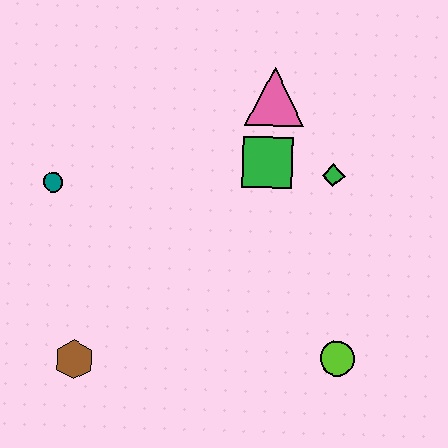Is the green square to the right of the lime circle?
No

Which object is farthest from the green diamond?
The brown hexagon is farthest from the green diamond.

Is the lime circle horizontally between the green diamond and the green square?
No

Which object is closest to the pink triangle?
The green square is closest to the pink triangle.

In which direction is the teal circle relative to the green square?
The teal circle is to the left of the green square.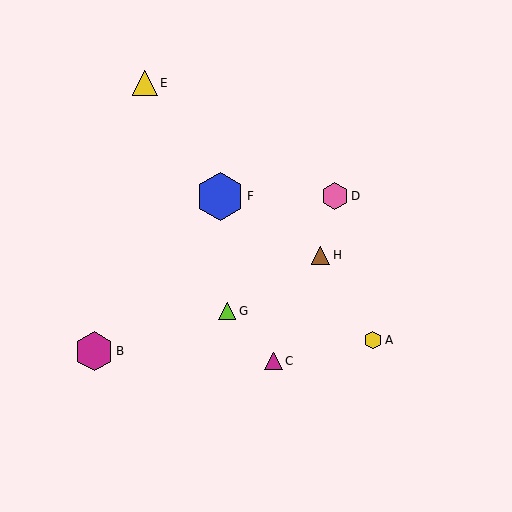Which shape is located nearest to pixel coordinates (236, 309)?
The lime triangle (labeled G) at (227, 311) is nearest to that location.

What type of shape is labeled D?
Shape D is a pink hexagon.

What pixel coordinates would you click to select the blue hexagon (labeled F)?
Click at (220, 196) to select the blue hexagon F.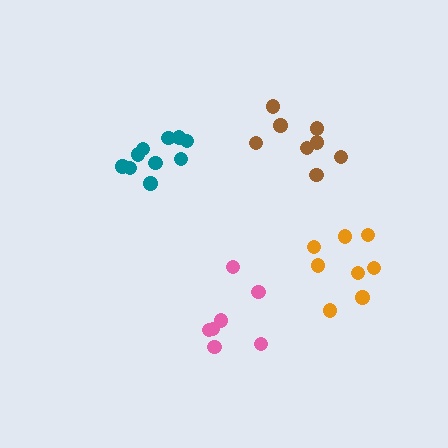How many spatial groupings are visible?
There are 4 spatial groupings.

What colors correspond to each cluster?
The clusters are colored: pink, brown, orange, teal.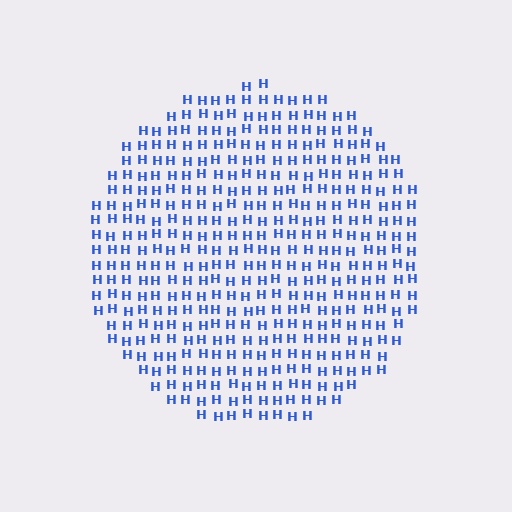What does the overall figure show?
The overall figure shows a circle.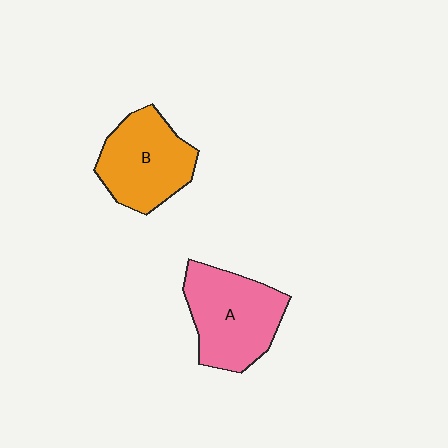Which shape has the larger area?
Shape A (pink).